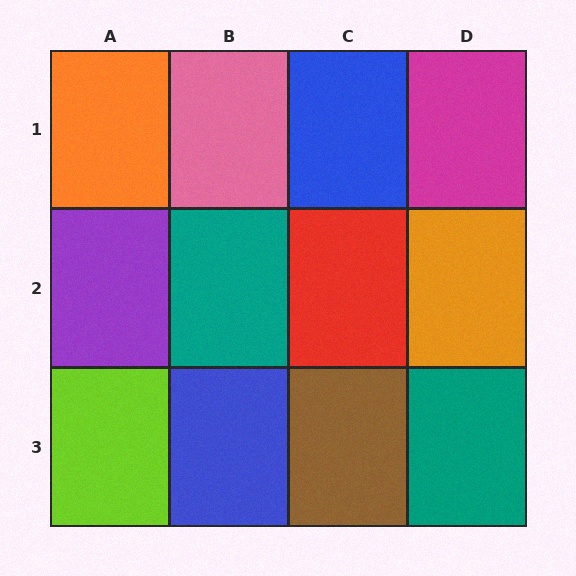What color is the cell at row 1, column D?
Magenta.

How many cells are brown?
1 cell is brown.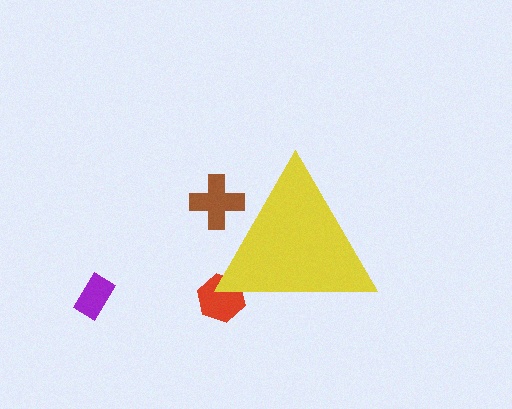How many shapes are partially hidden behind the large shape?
2 shapes are partially hidden.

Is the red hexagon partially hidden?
Yes, the red hexagon is partially hidden behind the yellow triangle.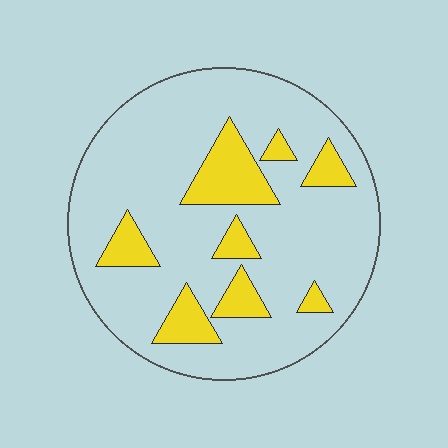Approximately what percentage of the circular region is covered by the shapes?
Approximately 20%.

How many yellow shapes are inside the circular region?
8.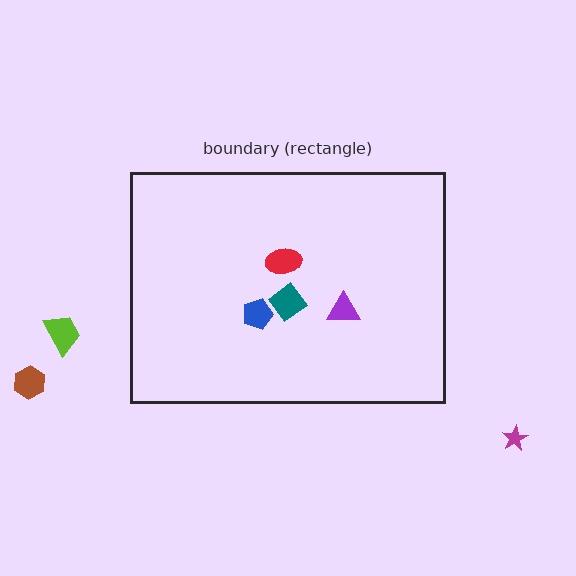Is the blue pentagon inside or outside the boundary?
Inside.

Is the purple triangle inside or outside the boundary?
Inside.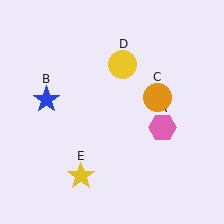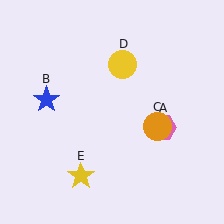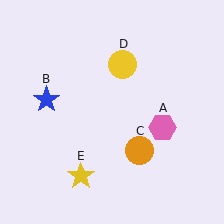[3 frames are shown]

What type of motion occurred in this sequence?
The orange circle (object C) rotated clockwise around the center of the scene.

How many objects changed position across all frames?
1 object changed position: orange circle (object C).